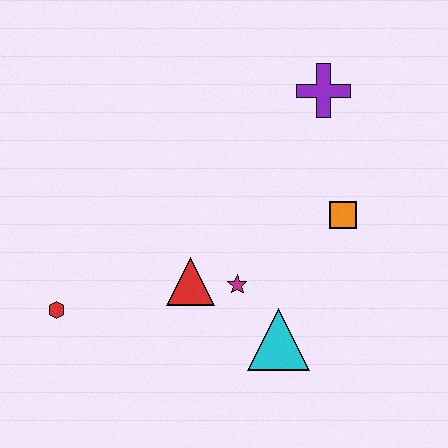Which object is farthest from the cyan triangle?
The purple cross is farthest from the cyan triangle.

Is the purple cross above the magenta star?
Yes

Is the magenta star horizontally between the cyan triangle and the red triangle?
Yes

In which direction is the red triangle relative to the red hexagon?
The red triangle is to the right of the red hexagon.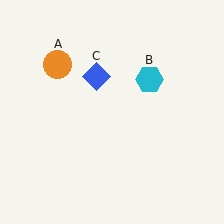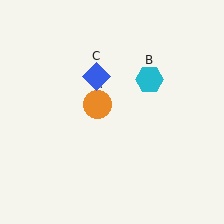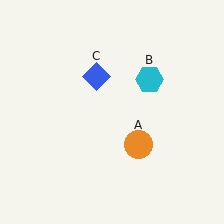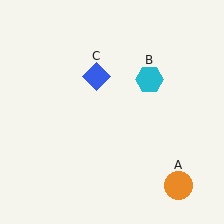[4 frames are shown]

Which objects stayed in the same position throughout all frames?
Cyan hexagon (object B) and blue diamond (object C) remained stationary.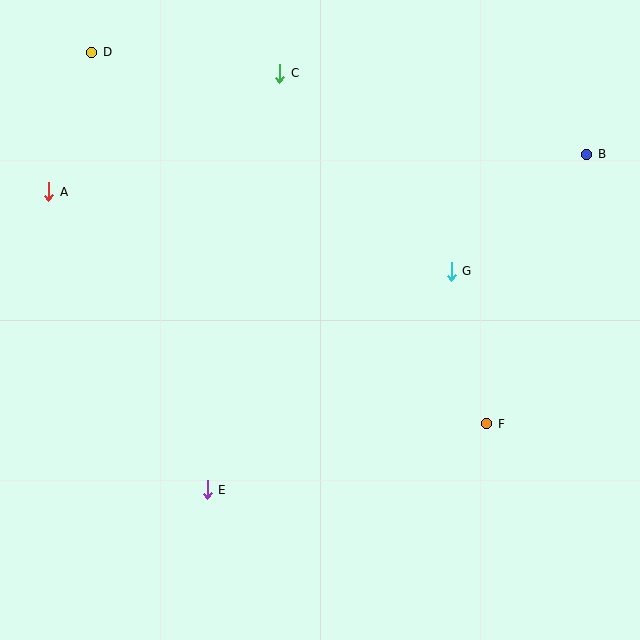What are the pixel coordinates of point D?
Point D is at (92, 52).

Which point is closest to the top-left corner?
Point D is closest to the top-left corner.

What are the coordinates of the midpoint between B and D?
The midpoint between B and D is at (339, 103).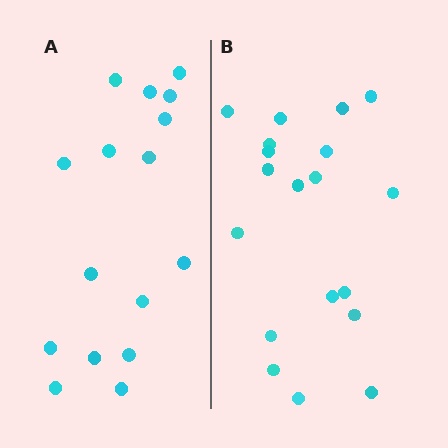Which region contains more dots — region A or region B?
Region B (the right region) has more dots.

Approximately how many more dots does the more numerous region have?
Region B has just a few more — roughly 2 or 3 more dots than region A.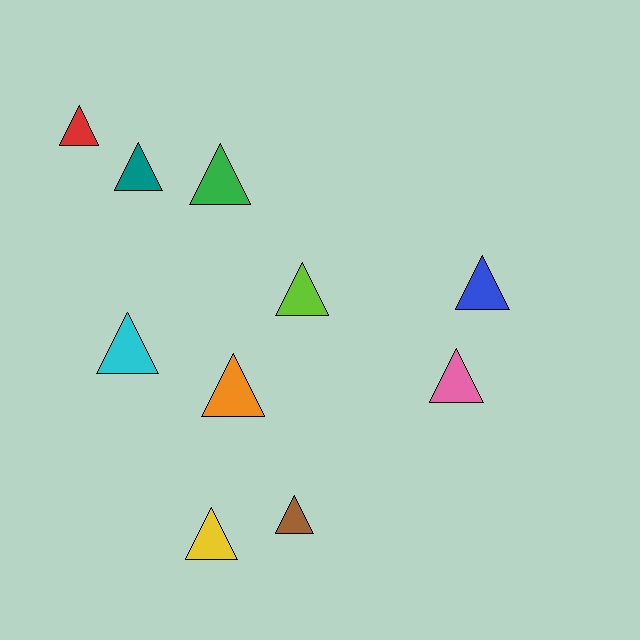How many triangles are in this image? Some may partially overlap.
There are 10 triangles.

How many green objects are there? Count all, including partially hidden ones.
There is 1 green object.